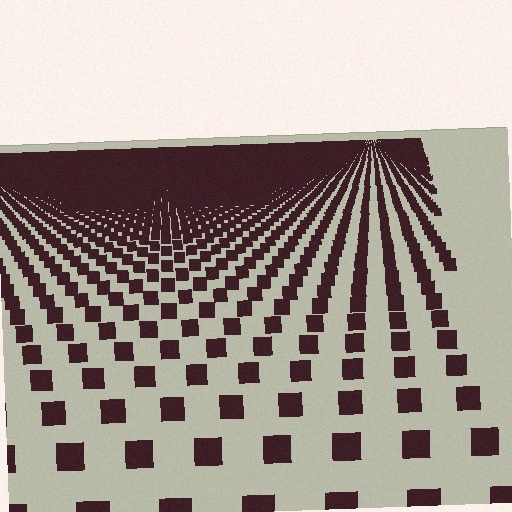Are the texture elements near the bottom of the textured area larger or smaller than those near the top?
Larger. Near the bottom, elements are closer to the viewer and appear at a bigger on-screen size.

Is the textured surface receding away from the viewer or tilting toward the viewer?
The surface is receding away from the viewer. Texture elements get smaller and denser toward the top.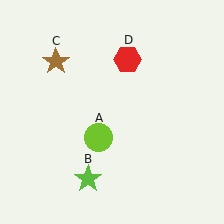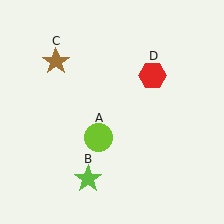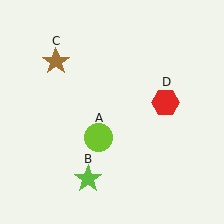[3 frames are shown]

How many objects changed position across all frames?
1 object changed position: red hexagon (object D).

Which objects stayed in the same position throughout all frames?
Lime circle (object A) and lime star (object B) and brown star (object C) remained stationary.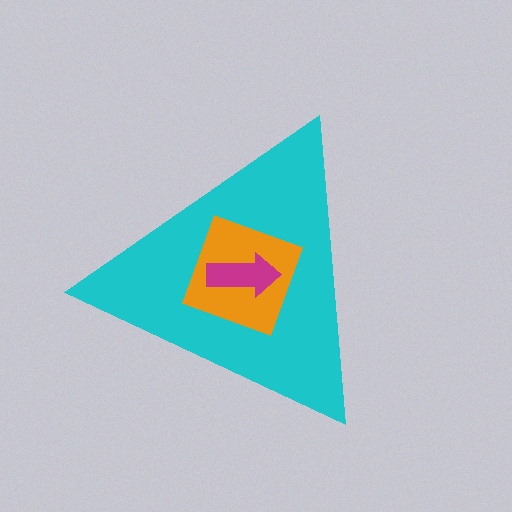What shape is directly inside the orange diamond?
The magenta arrow.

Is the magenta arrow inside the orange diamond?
Yes.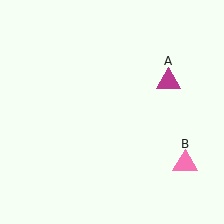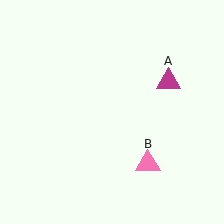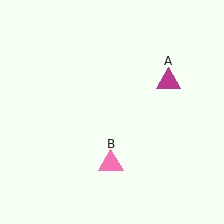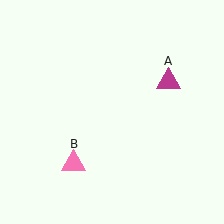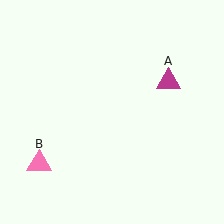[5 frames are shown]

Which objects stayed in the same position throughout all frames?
Magenta triangle (object A) remained stationary.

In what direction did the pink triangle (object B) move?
The pink triangle (object B) moved left.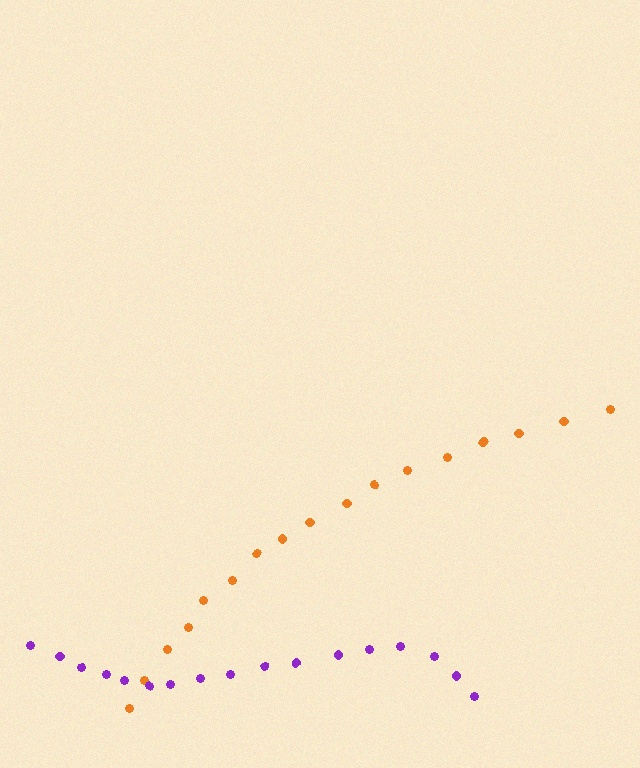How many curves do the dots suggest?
There are 2 distinct paths.